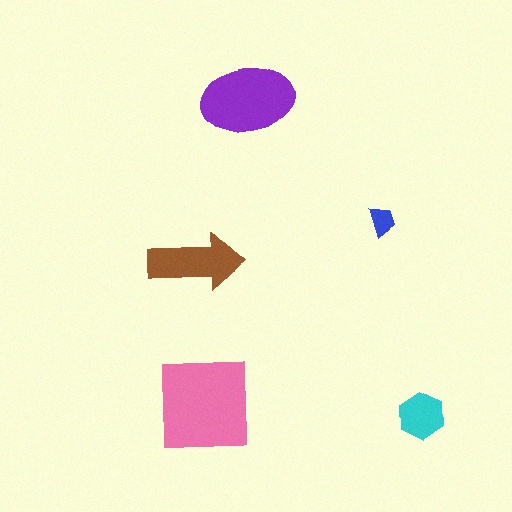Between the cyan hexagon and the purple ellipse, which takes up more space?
The purple ellipse.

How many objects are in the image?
There are 5 objects in the image.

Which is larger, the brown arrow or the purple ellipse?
The purple ellipse.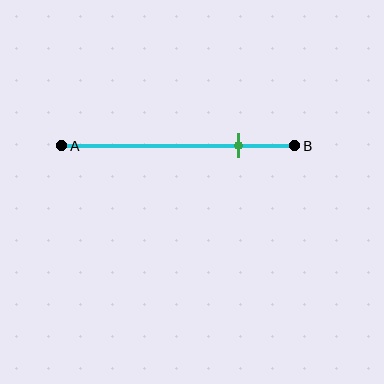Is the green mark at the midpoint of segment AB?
No, the mark is at about 75% from A, not at the 50% midpoint.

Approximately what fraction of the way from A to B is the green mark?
The green mark is approximately 75% of the way from A to B.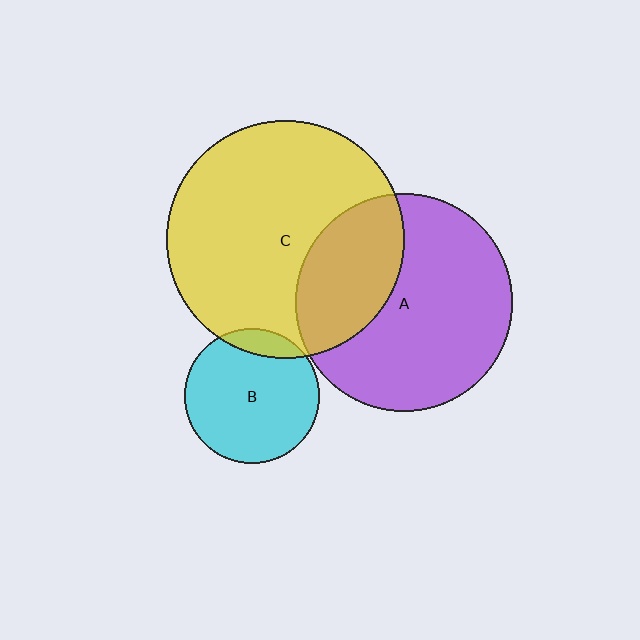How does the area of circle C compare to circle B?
Approximately 3.1 times.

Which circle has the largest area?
Circle C (yellow).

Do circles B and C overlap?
Yes.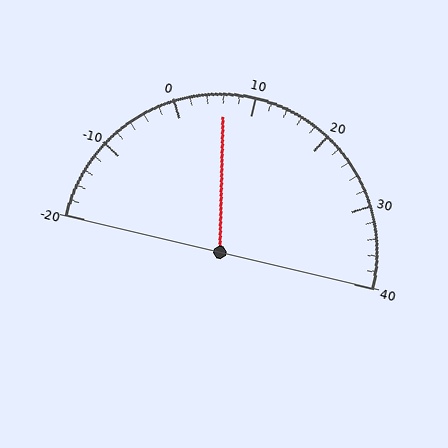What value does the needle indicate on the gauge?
The needle indicates approximately 6.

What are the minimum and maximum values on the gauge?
The gauge ranges from -20 to 40.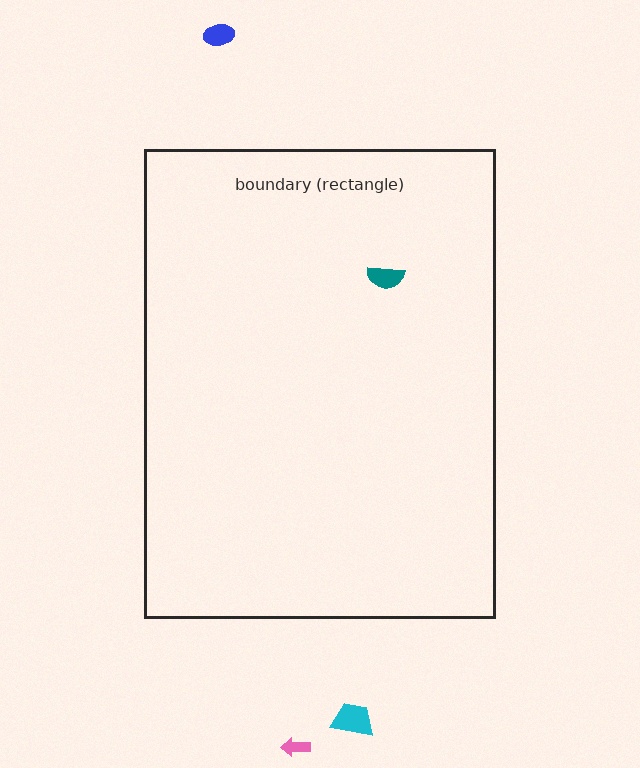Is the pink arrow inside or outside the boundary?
Outside.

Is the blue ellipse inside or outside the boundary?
Outside.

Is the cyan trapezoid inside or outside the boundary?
Outside.